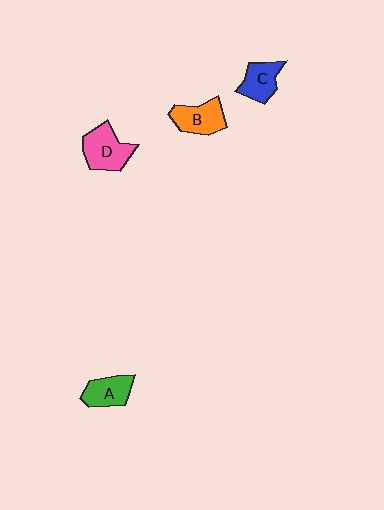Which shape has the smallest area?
Shape C (blue).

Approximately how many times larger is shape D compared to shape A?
Approximately 1.3 times.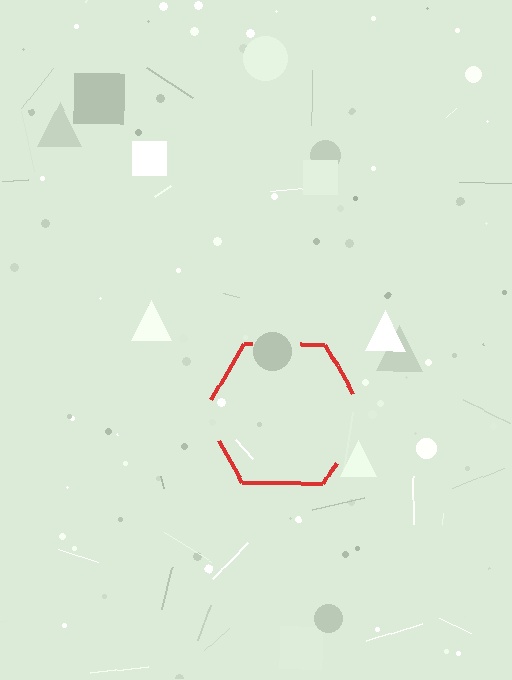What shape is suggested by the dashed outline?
The dashed outline suggests a hexagon.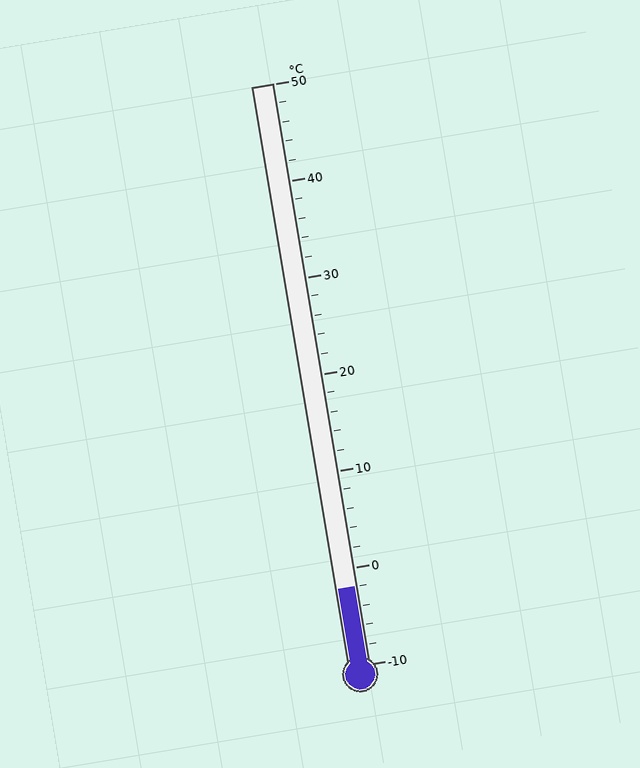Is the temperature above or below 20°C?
The temperature is below 20°C.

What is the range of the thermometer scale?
The thermometer scale ranges from -10°C to 50°C.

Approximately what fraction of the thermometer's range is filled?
The thermometer is filled to approximately 15% of its range.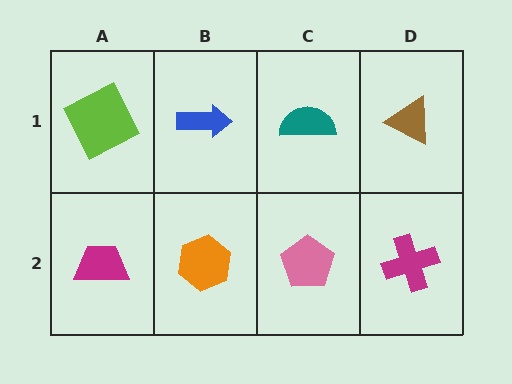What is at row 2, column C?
A pink pentagon.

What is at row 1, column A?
A lime square.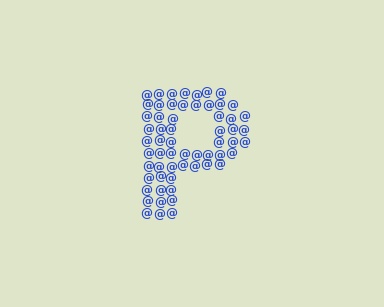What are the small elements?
The small elements are at signs.